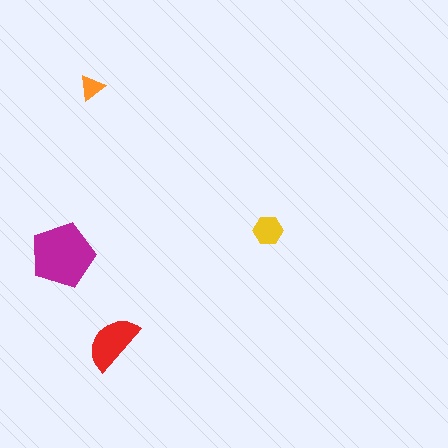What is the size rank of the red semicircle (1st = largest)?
2nd.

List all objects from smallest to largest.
The orange triangle, the yellow hexagon, the red semicircle, the magenta pentagon.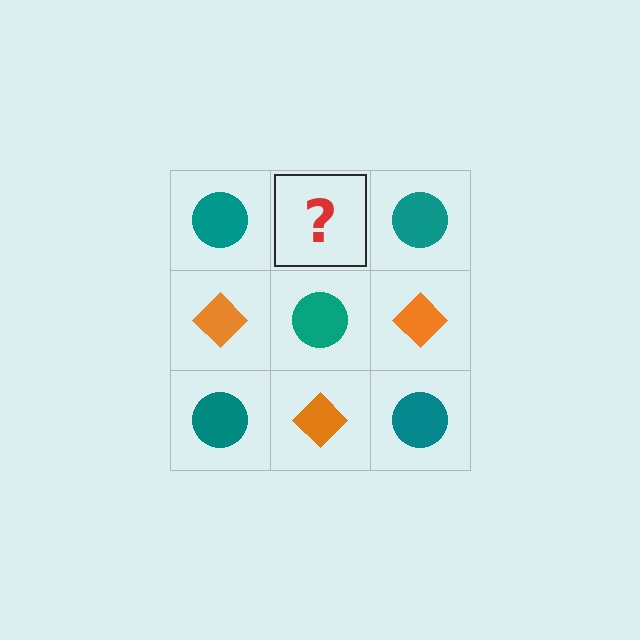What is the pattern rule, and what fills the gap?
The rule is that it alternates teal circle and orange diamond in a checkerboard pattern. The gap should be filled with an orange diamond.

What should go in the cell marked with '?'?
The missing cell should contain an orange diamond.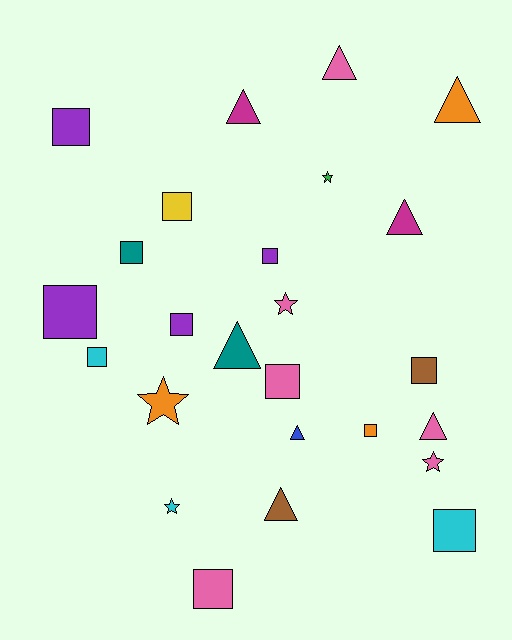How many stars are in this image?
There are 5 stars.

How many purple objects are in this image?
There are 4 purple objects.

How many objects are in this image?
There are 25 objects.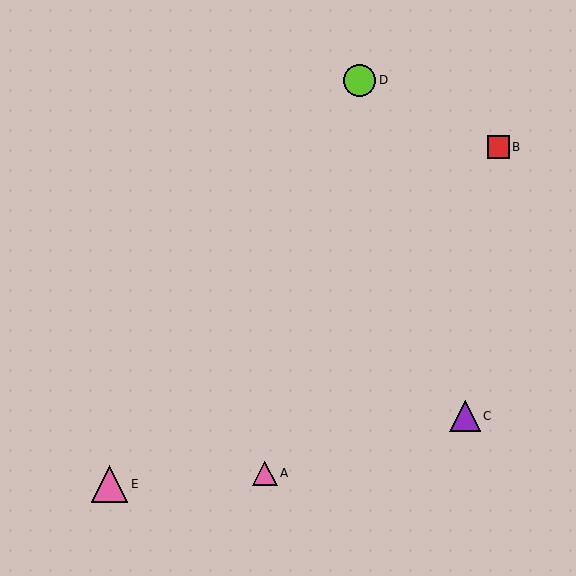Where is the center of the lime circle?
The center of the lime circle is at (359, 80).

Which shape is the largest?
The pink triangle (labeled E) is the largest.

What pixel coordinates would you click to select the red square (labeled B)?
Click at (498, 147) to select the red square B.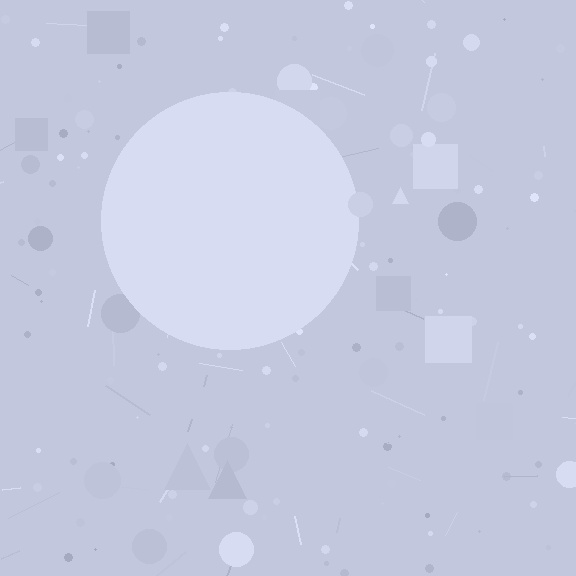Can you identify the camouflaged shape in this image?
The camouflaged shape is a circle.